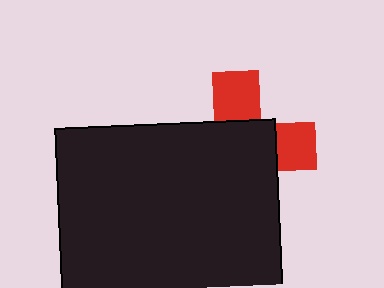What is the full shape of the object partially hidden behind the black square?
The partially hidden object is a red cross.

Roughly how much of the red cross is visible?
A small part of it is visible (roughly 33%).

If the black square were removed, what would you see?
You would see the complete red cross.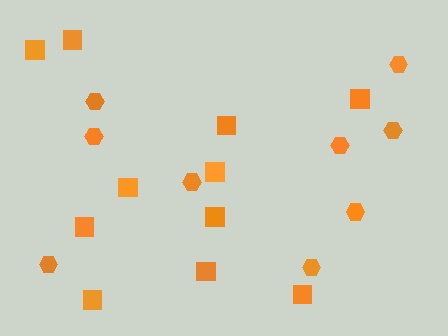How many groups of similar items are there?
There are 2 groups: one group of hexagons (9) and one group of squares (11).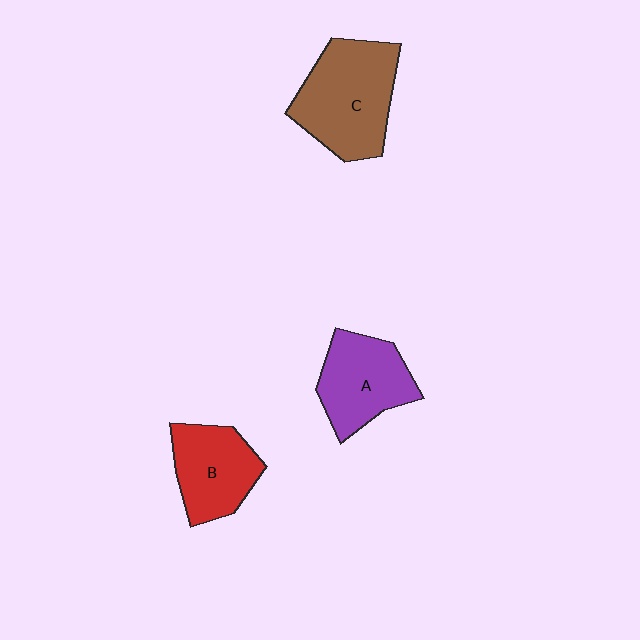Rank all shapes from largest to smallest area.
From largest to smallest: C (brown), A (purple), B (red).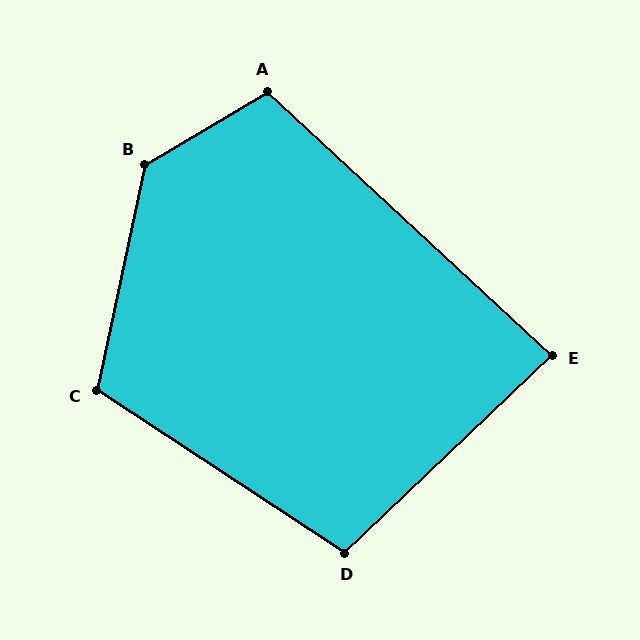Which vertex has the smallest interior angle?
E, at approximately 86 degrees.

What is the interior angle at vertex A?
Approximately 106 degrees (obtuse).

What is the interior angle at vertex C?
Approximately 111 degrees (obtuse).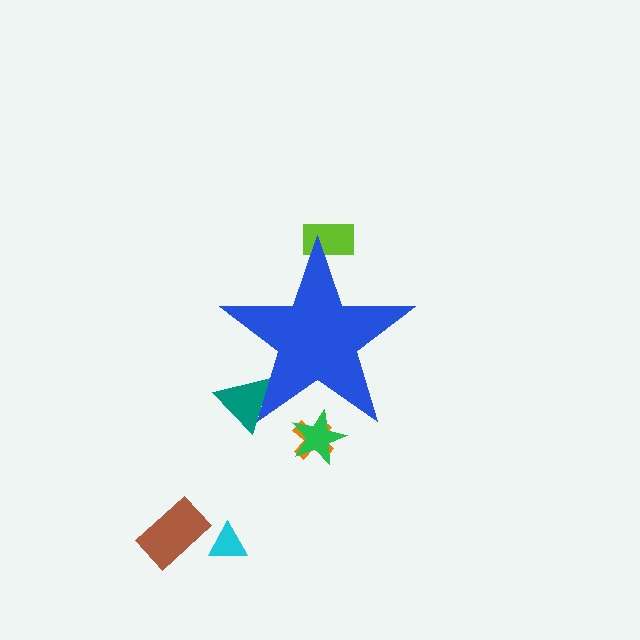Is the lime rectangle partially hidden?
Yes, the lime rectangle is partially hidden behind the blue star.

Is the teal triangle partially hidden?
Yes, the teal triangle is partially hidden behind the blue star.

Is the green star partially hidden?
Yes, the green star is partially hidden behind the blue star.